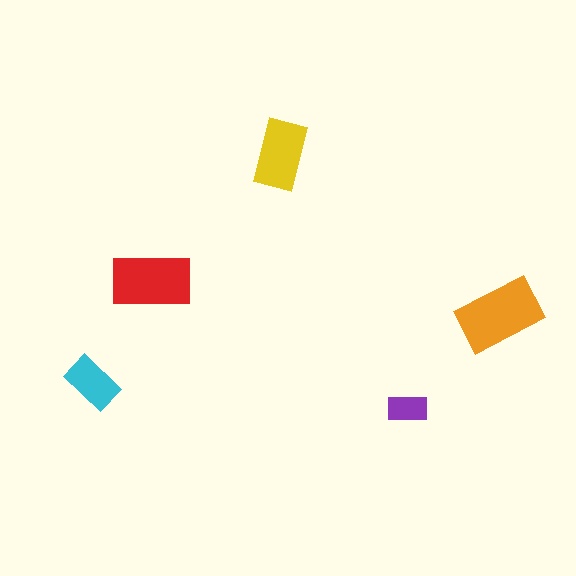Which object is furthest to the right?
The orange rectangle is rightmost.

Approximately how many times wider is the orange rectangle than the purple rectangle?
About 2 times wider.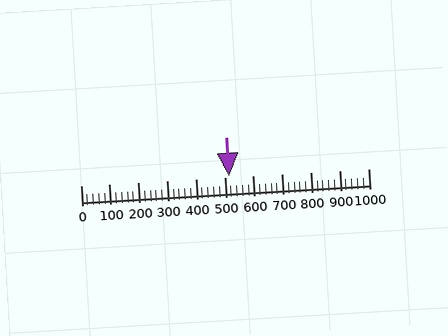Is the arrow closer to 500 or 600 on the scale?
The arrow is closer to 500.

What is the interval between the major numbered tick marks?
The major tick marks are spaced 100 units apart.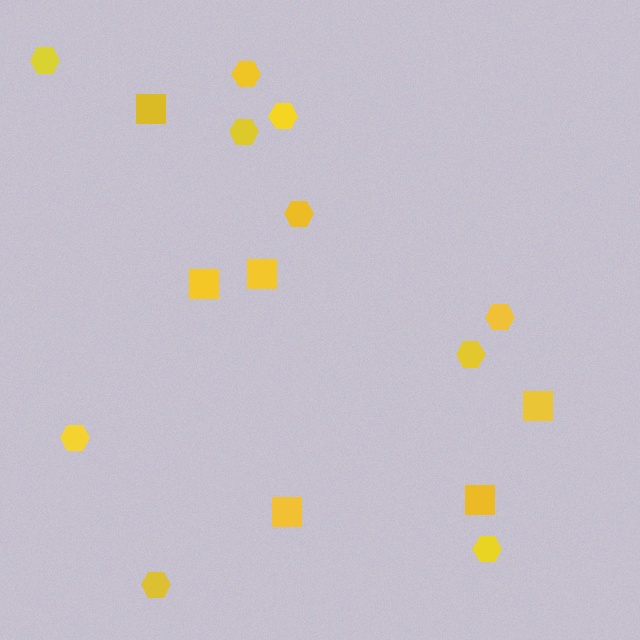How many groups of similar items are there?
There are 2 groups: one group of squares (6) and one group of hexagons (10).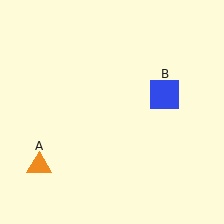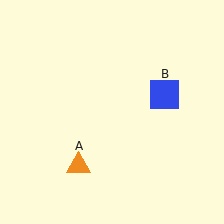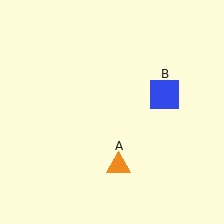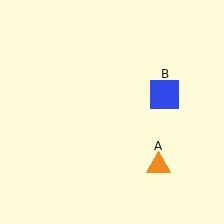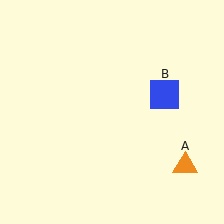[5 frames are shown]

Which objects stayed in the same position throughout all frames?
Blue square (object B) remained stationary.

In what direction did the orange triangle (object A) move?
The orange triangle (object A) moved right.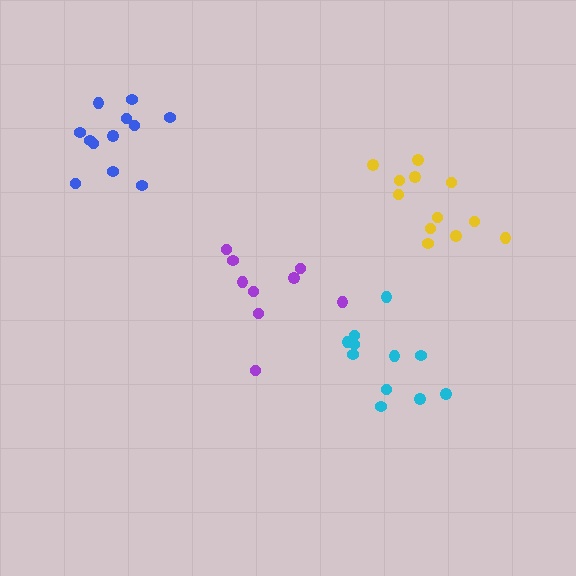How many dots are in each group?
Group 1: 9 dots, Group 2: 11 dots, Group 3: 12 dots, Group 4: 12 dots (44 total).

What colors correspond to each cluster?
The clusters are colored: purple, cyan, yellow, blue.